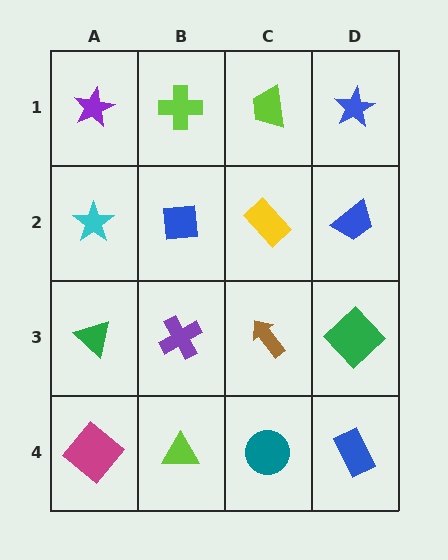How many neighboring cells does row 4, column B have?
3.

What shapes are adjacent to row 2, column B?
A lime cross (row 1, column B), a purple cross (row 3, column B), a cyan star (row 2, column A), a yellow rectangle (row 2, column C).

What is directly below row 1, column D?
A blue trapezoid.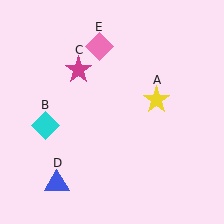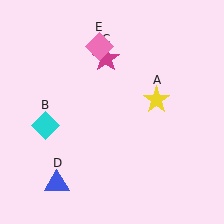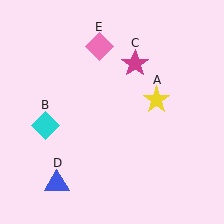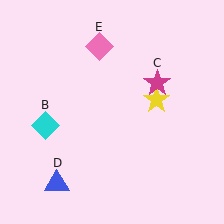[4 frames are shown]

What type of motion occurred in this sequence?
The magenta star (object C) rotated clockwise around the center of the scene.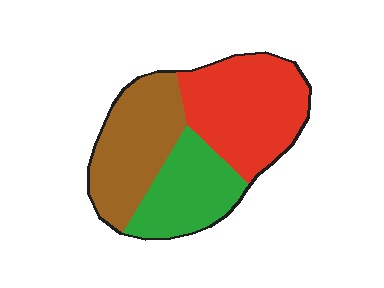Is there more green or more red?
Red.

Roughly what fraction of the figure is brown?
Brown covers about 35% of the figure.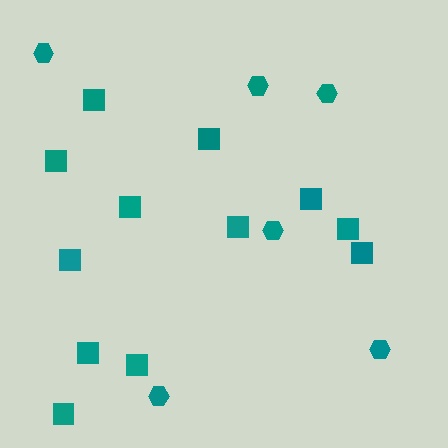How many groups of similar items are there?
There are 2 groups: one group of hexagons (6) and one group of squares (12).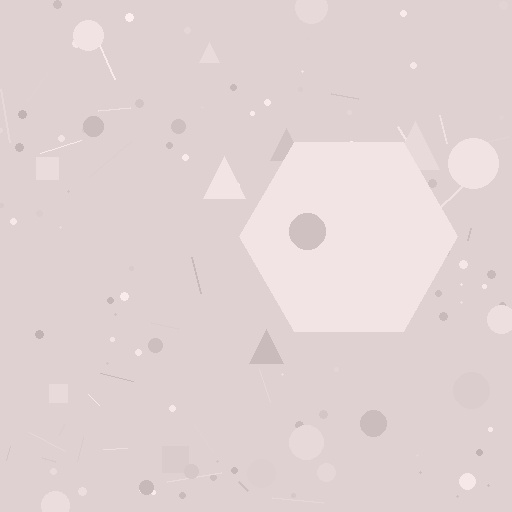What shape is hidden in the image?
A hexagon is hidden in the image.